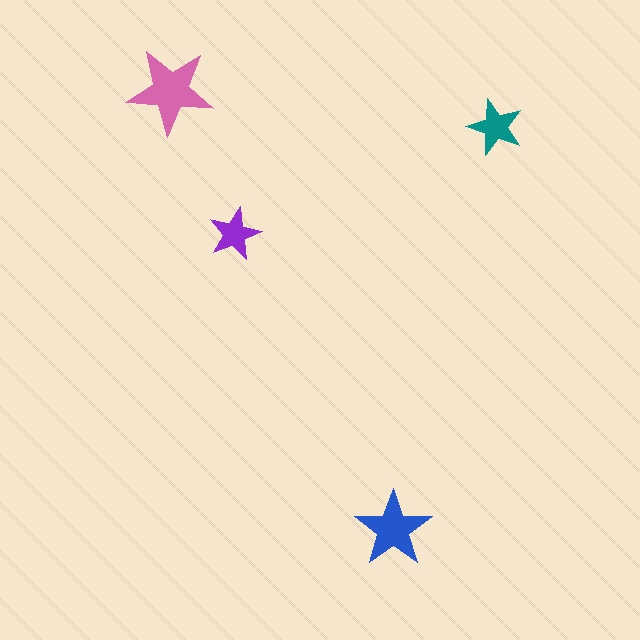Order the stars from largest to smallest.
the pink one, the blue one, the teal one, the purple one.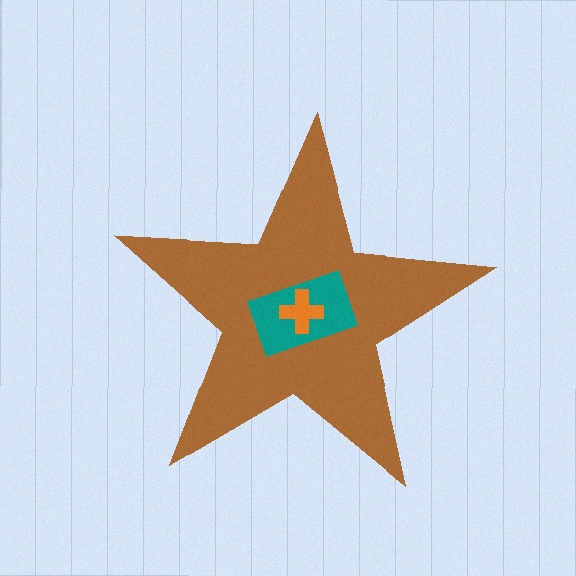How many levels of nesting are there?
3.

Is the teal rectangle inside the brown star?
Yes.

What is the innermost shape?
The orange cross.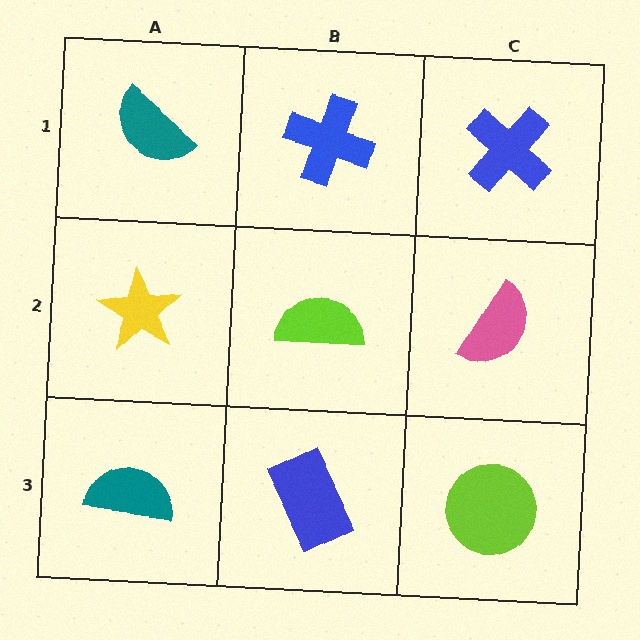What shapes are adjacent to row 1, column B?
A lime semicircle (row 2, column B), a teal semicircle (row 1, column A), a blue cross (row 1, column C).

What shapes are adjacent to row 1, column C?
A pink semicircle (row 2, column C), a blue cross (row 1, column B).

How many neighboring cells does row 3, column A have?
2.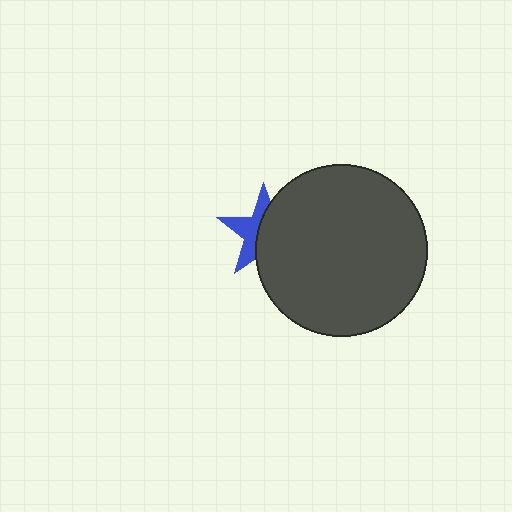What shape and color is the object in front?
The object in front is a dark gray circle.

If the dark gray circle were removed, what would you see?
You would see the complete blue star.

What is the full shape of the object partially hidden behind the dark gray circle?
The partially hidden object is a blue star.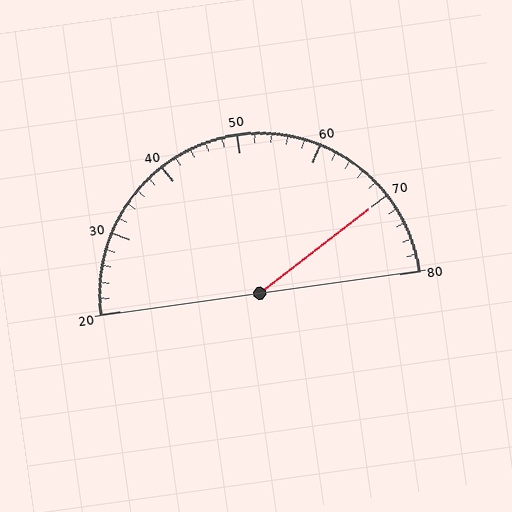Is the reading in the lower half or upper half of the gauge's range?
The reading is in the upper half of the range (20 to 80).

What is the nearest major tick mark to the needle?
The nearest major tick mark is 70.